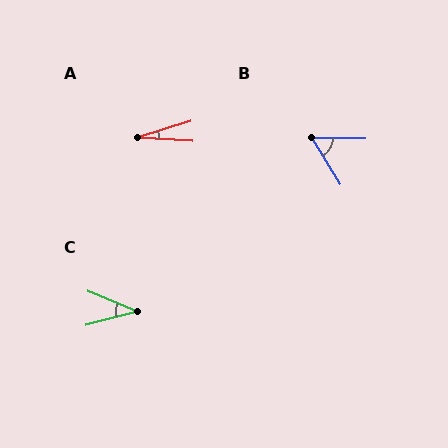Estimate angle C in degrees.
Approximately 37 degrees.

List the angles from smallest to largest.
A (21°), C (37°), B (59°).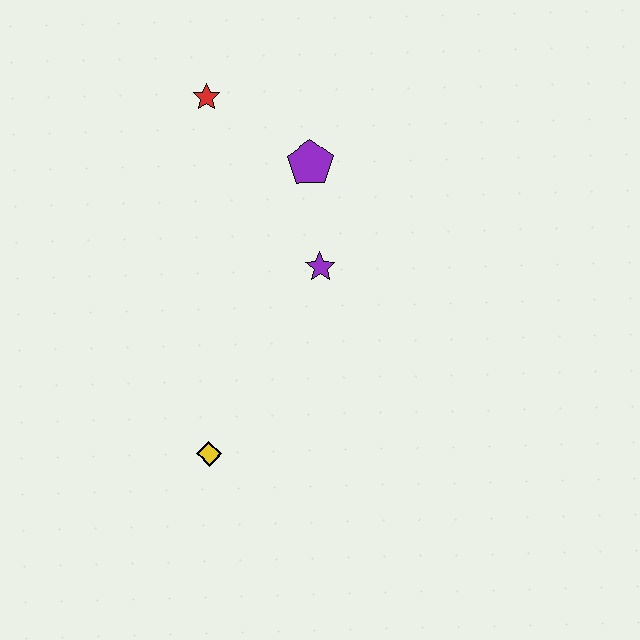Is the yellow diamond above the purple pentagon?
No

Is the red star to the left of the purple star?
Yes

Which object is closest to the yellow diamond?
The purple star is closest to the yellow diamond.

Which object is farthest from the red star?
The yellow diamond is farthest from the red star.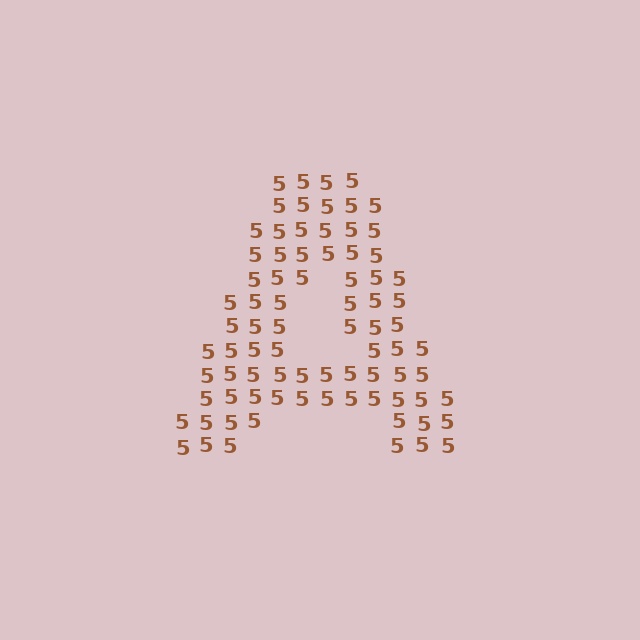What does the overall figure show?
The overall figure shows the letter A.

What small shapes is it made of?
It is made of small digit 5's.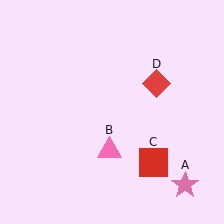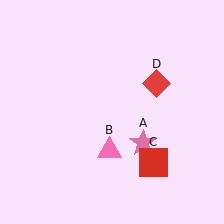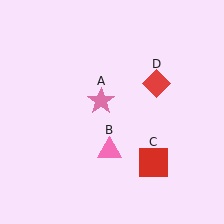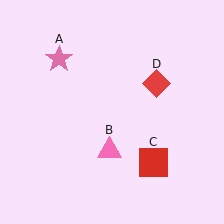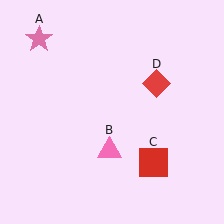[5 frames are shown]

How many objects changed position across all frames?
1 object changed position: pink star (object A).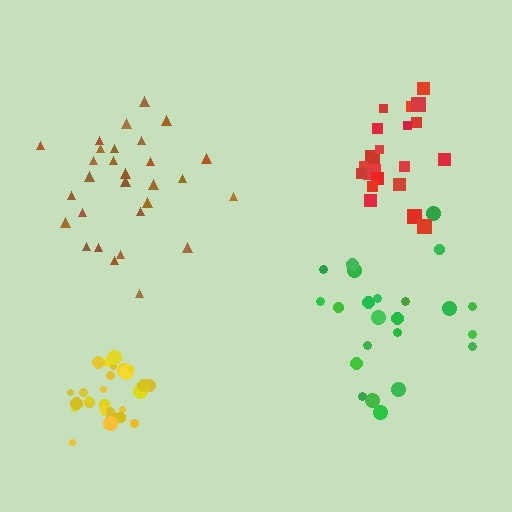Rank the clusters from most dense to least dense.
yellow, red, green, brown.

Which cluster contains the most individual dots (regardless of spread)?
Brown (29).